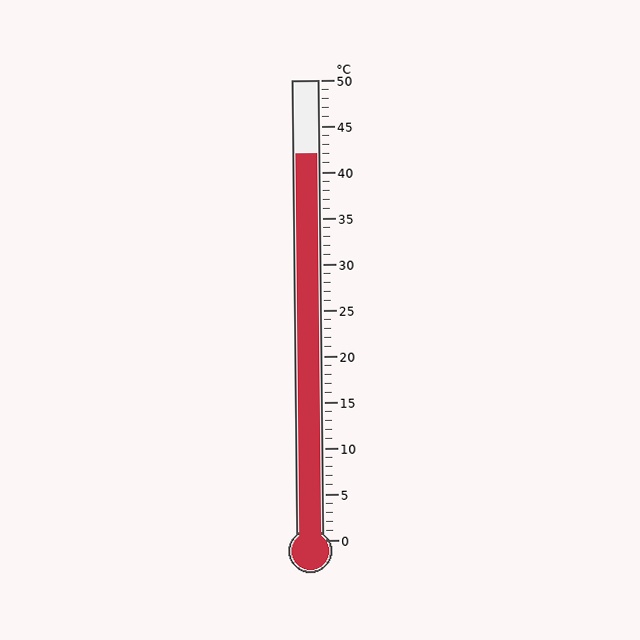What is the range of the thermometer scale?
The thermometer scale ranges from 0°C to 50°C.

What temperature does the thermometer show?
The thermometer shows approximately 42°C.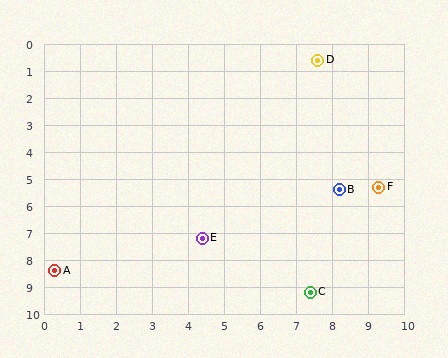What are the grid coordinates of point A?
Point A is at approximately (0.3, 8.4).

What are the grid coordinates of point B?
Point B is at approximately (8.2, 5.4).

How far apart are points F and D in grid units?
Points F and D are about 5.0 grid units apart.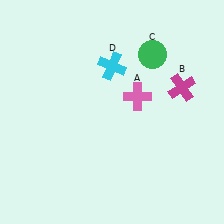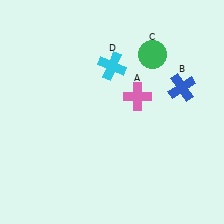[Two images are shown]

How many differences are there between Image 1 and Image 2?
There is 1 difference between the two images.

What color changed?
The cross (B) changed from magenta in Image 1 to blue in Image 2.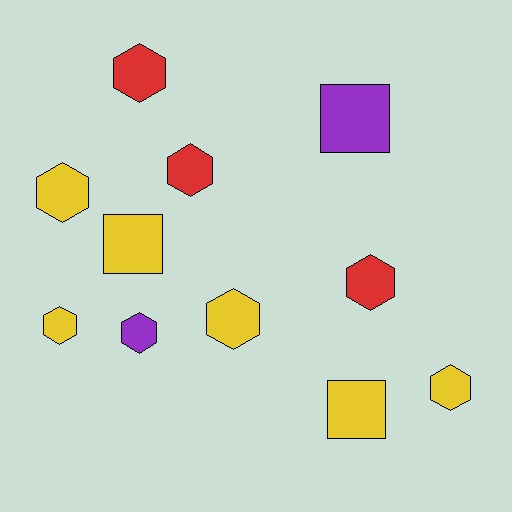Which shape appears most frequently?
Hexagon, with 8 objects.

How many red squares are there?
There are no red squares.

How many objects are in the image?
There are 11 objects.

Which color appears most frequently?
Yellow, with 6 objects.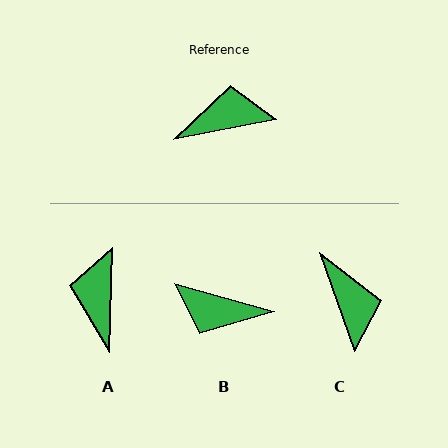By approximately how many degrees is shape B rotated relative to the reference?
Approximately 153 degrees counter-clockwise.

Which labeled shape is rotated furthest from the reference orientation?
B, about 153 degrees away.